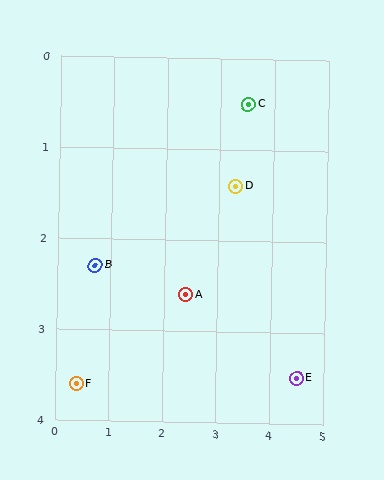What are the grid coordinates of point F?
Point F is at approximately (0.4, 3.6).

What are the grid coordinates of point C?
Point C is at approximately (3.5, 0.5).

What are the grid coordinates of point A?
Point A is at approximately (2.4, 2.6).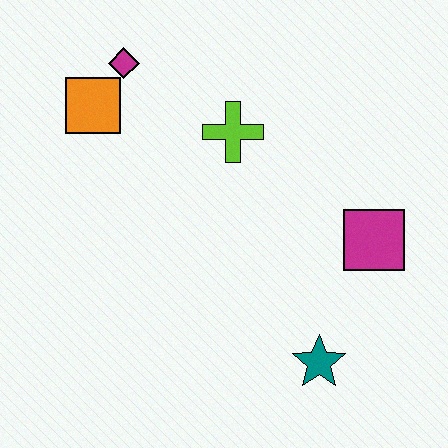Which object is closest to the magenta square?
The teal star is closest to the magenta square.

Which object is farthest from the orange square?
The teal star is farthest from the orange square.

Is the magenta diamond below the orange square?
No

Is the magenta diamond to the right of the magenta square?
No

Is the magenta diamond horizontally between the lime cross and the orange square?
Yes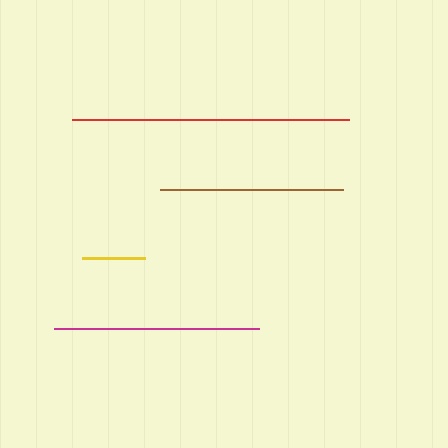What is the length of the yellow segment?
The yellow segment is approximately 63 pixels long.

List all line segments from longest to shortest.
From longest to shortest: red, magenta, brown, yellow.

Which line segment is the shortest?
The yellow line is the shortest at approximately 63 pixels.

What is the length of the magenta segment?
The magenta segment is approximately 205 pixels long.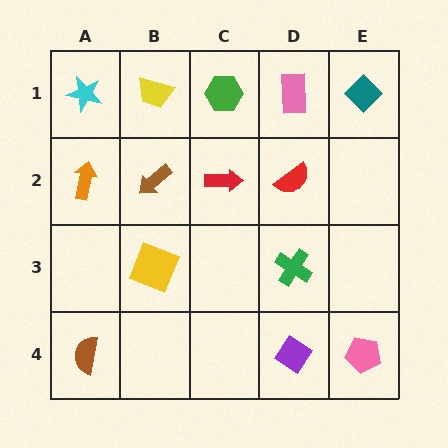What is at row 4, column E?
A pink pentagon.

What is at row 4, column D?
A purple diamond.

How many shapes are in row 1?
5 shapes.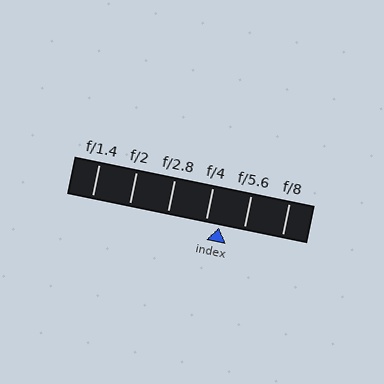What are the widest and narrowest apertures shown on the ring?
The widest aperture shown is f/1.4 and the narrowest is f/8.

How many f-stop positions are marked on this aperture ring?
There are 6 f-stop positions marked.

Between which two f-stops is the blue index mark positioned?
The index mark is between f/4 and f/5.6.